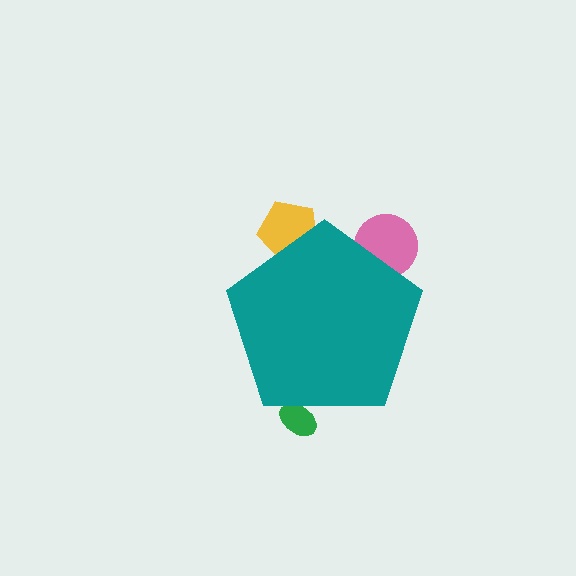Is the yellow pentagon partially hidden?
Yes, the yellow pentagon is partially hidden behind the teal pentagon.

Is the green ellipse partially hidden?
Yes, the green ellipse is partially hidden behind the teal pentagon.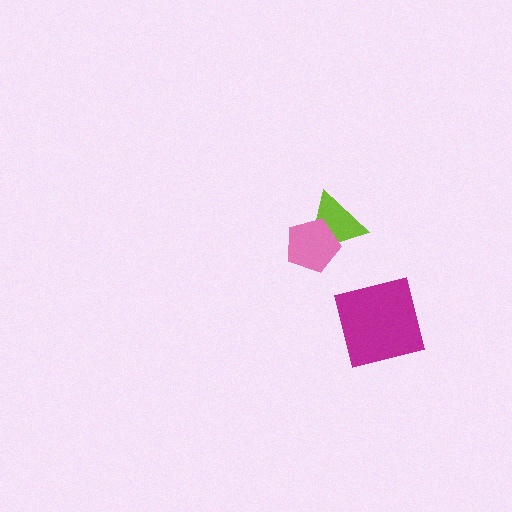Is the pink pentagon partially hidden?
No, no other shape covers it.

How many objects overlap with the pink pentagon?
1 object overlaps with the pink pentagon.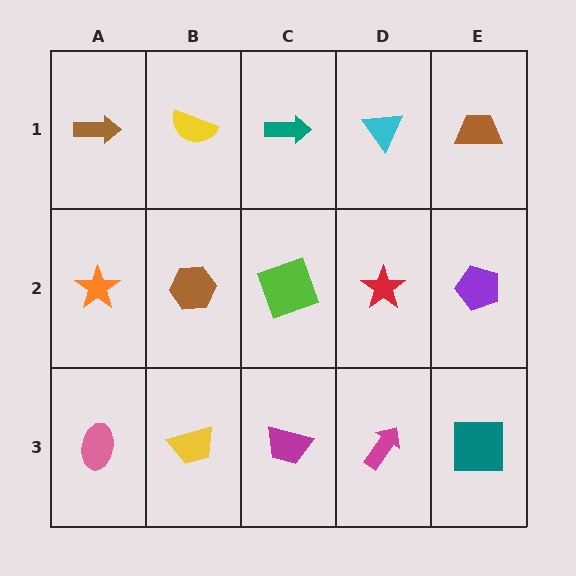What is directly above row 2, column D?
A cyan triangle.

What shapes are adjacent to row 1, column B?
A brown hexagon (row 2, column B), a brown arrow (row 1, column A), a teal arrow (row 1, column C).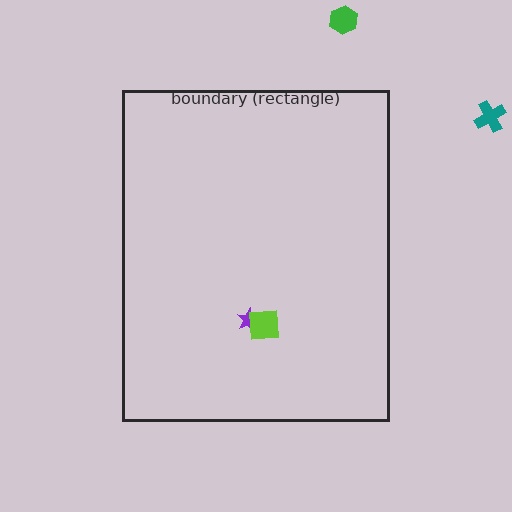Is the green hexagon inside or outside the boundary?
Outside.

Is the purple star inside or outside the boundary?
Inside.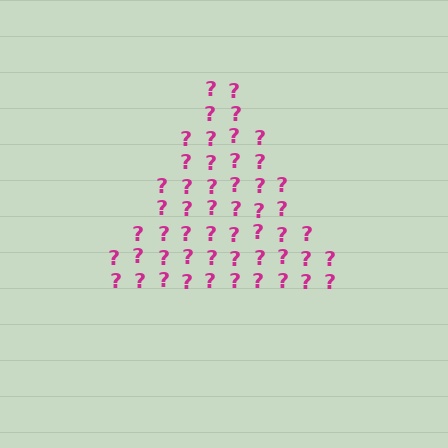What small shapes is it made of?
It is made of small question marks.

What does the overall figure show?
The overall figure shows a triangle.